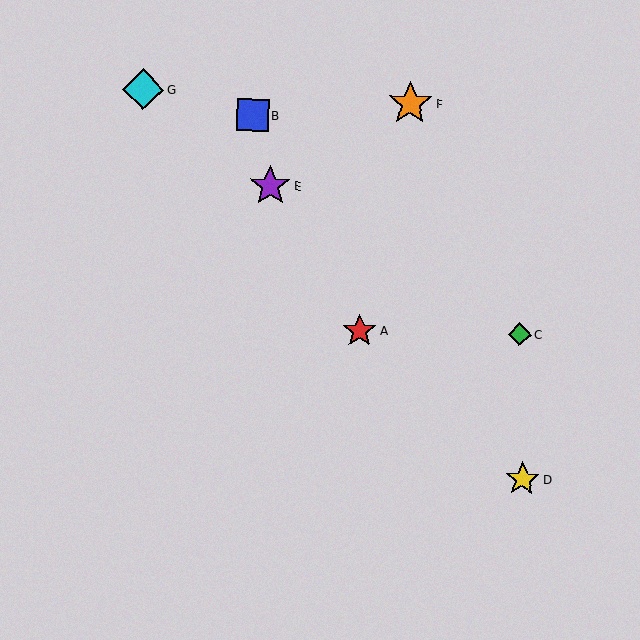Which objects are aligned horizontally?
Objects A, C are aligned horizontally.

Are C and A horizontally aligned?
Yes, both are at y≈334.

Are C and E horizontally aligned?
No, C is at y≈334 and E is at y≈186.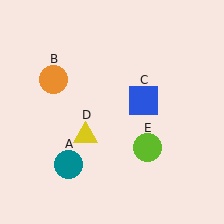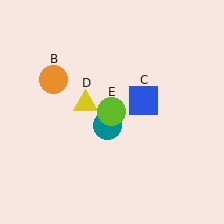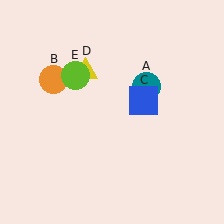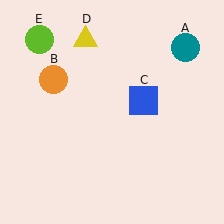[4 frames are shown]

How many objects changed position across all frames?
3 objects changed position: teal circle (object A), yellow triangle (object D), lime circle (object E).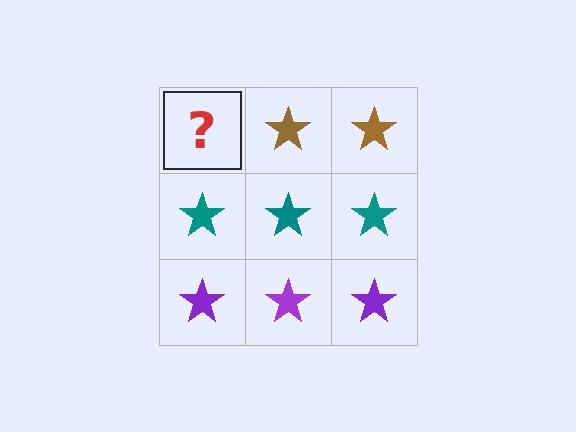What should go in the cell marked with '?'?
The missing cell should contain a brown star.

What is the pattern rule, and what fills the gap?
The rule is that each row has a consistent color. The gap should be filled with a brown star.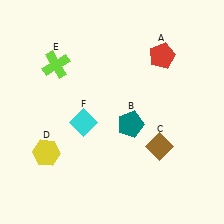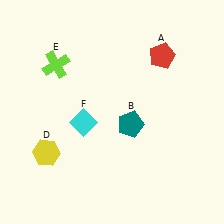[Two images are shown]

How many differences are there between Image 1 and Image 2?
There is 1 difference between the two images.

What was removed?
The brown diamond (C) was removed in Image 2.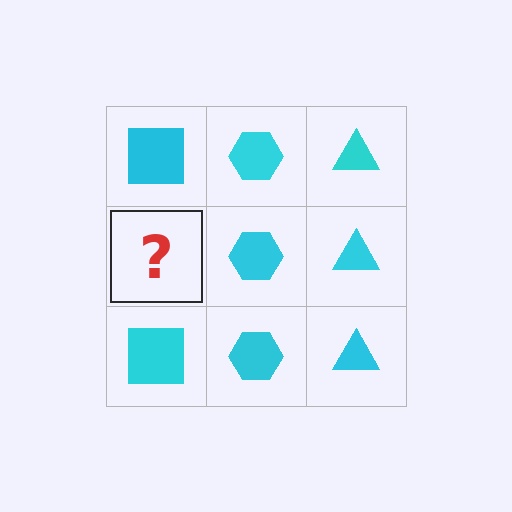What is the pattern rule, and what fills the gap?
The rule is that each column has a consistent shape. The gap should be filled with a cyan square.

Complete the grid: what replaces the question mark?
The question mark should be replaced with a cyan square.